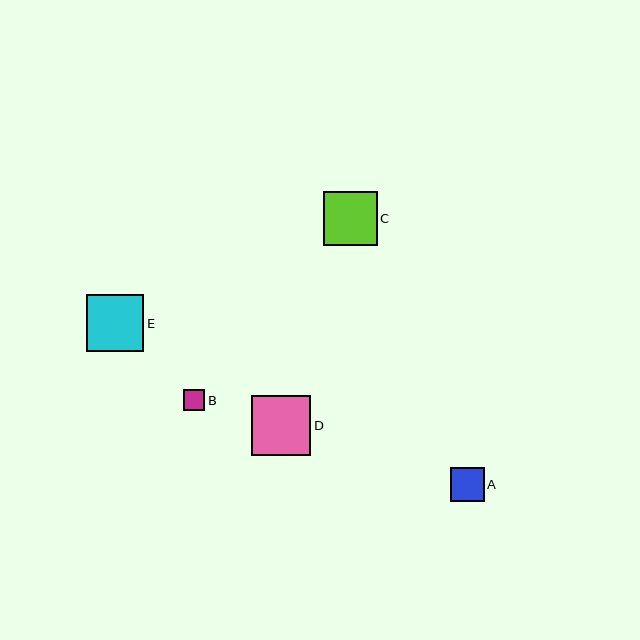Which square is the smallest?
Square B is the smallest with a size of approximately 21 pixels.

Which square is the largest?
Square D is the largest with a size of approximately 60 pixels.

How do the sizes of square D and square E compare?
Square D and square E are approximately the same size.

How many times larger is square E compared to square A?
Square E is approximately 1.7 times the size of square A.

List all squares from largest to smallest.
From largest to smallest: D, E, C, A, B.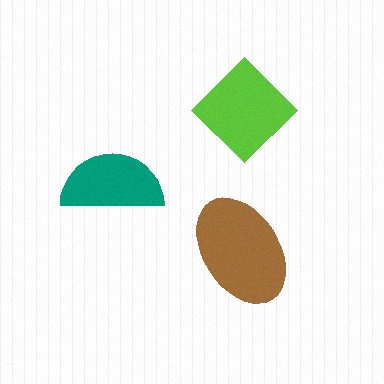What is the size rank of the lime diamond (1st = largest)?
2nd.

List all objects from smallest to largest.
The teal semicircle, the lime diamond, the brown ellipse.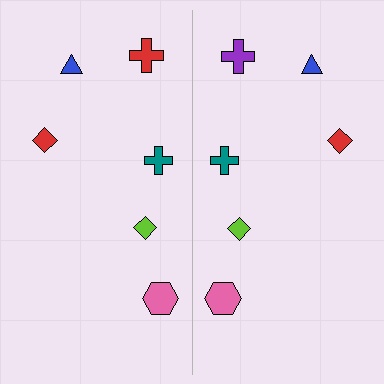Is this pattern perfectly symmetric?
No, the pattern is not perfectly symmetric. The purple cross on the right side breaks the symmetry — its mirror counterpart is red.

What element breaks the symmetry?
The purple cross on the right side breaks the symmetry — its mirror counterpart is red.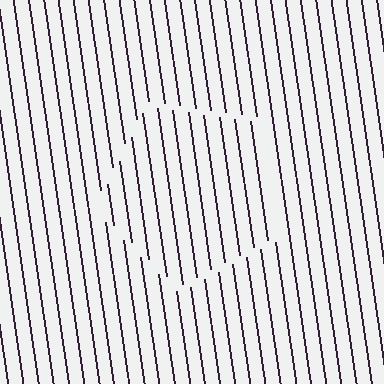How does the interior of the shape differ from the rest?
The interior of the shape contains the same grating, shifted by half a period — the contour is defined by the phase discontinuity where line-ends from the inner and outer gratings abut.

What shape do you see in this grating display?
An illusory pentagon. The interior of the shape contains the same grating, shifted by half a period — the contour is defined by the phase discontinuity where line-ends from the inner and outer gratings abut.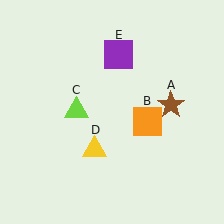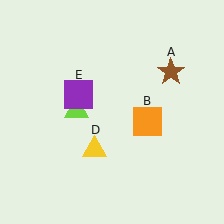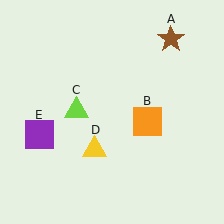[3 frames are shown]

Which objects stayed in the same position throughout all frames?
Orange square (object B) and lime triangle (object C) and yellow triangle (object D) remained stationary.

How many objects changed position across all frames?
2 objects changed position: brown star (object A), purple square (object E).